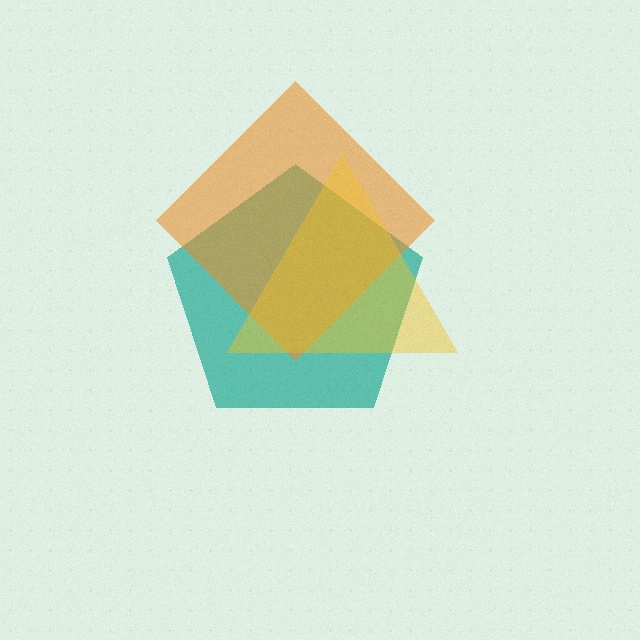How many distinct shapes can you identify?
There are 3 distinct shapes: a teal pentagon, an orange diamond, a yellow triangle.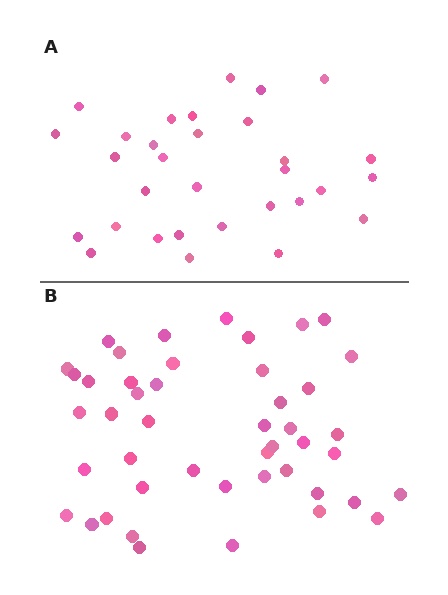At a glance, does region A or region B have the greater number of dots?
Region B (the bottom region) has more dots.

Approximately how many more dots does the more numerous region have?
Region B has approximately 15 more dots than region A.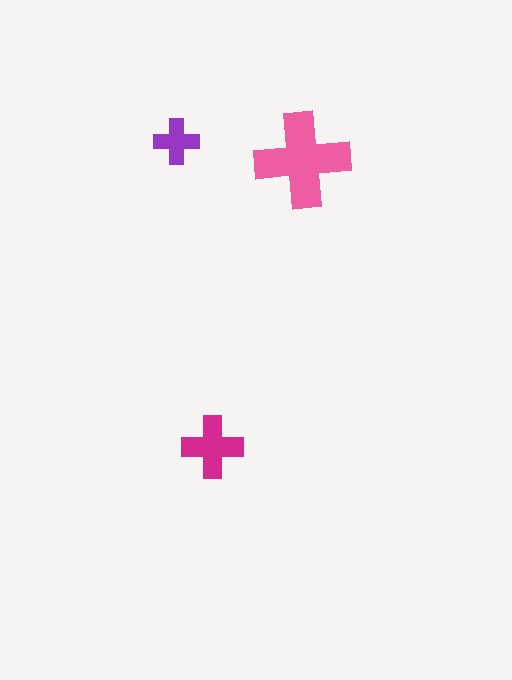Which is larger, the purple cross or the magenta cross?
The magenta one.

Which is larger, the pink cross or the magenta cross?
The pink one.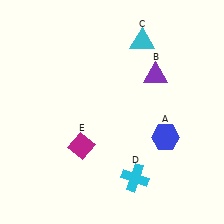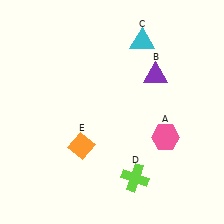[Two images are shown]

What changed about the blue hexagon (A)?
In Image 1, A is blue. In Image 2, it changed to pink.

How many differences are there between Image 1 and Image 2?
There are 3 differences between the two images.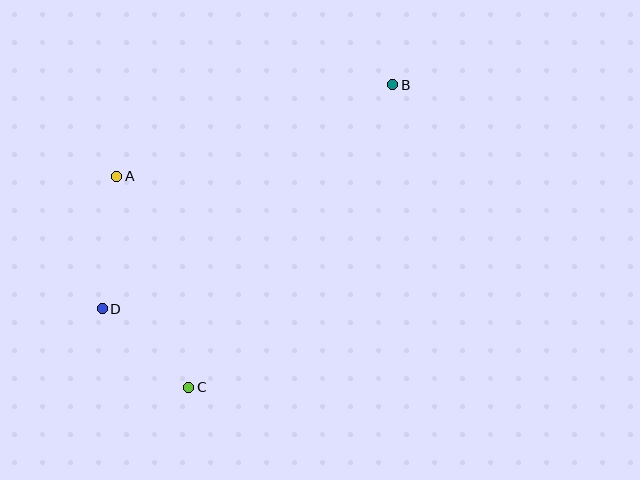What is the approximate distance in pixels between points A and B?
The distance between A and B is approximately 291 pixels.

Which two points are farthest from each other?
Points B and D are farthest from each other.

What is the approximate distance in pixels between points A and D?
The distance between A and D is approximately 133 pixels.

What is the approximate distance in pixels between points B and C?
The distance between B and C is approximately 365 pixels.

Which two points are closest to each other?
Points C and D are closest to each other.